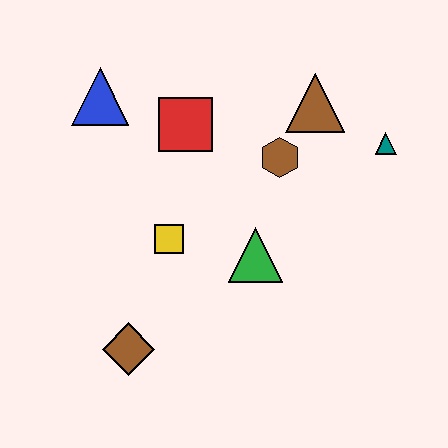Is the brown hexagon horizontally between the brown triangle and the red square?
Yes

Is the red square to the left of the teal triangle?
Yes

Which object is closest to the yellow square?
The green triangle is closest to the yellow square.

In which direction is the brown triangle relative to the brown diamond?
The brown triangle is above the brown diamond.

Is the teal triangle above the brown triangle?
No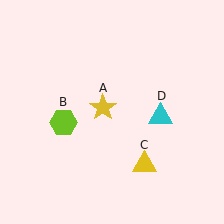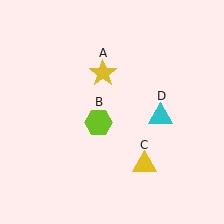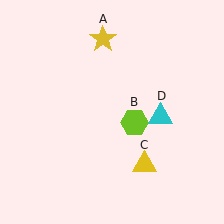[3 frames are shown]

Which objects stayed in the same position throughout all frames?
Yellow triangle (object C) and cyan triangle (object D) remained stationary.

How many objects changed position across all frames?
2 objects changed position: yellow star (object A), lime hexagon (object B).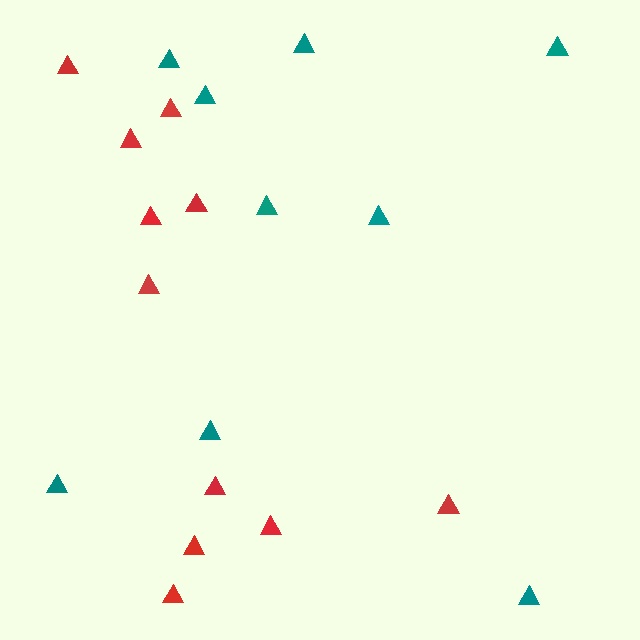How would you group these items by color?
There are 2 groups: one group of red triangles (11) and one group of teal triangles (9).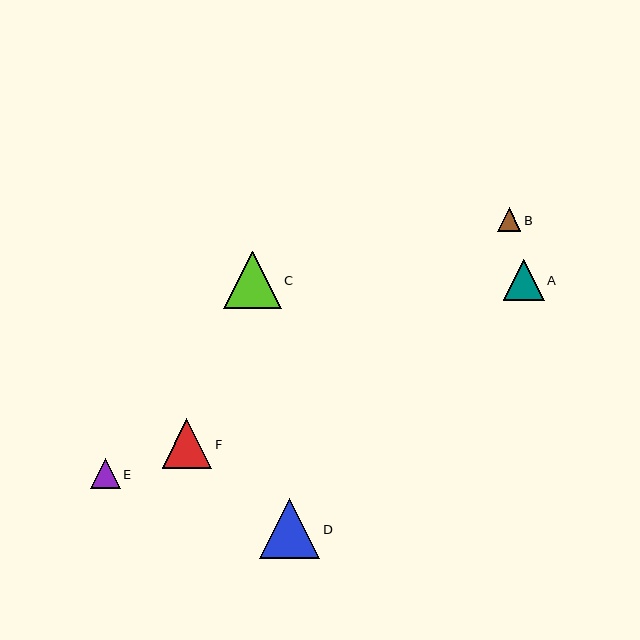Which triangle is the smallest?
Triangle B is the smallest with a size of approximately 24 pixels.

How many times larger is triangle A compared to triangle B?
Triangle A is approximately 1.7 times the size of triangle B.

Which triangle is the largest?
Triangle D is the largest with a size of approximately 60 pixels.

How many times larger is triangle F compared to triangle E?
Triangle F is approximately 1.7 times the size of triangle E.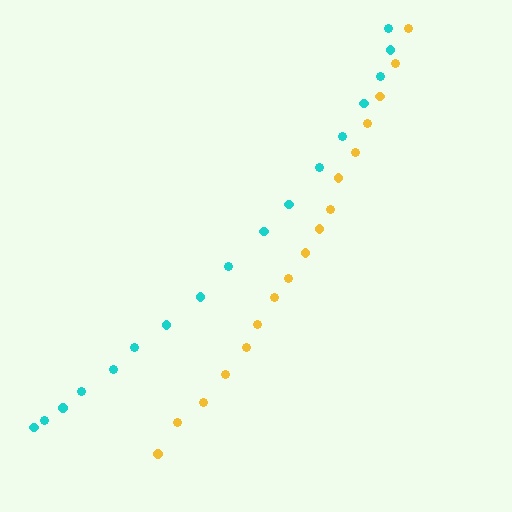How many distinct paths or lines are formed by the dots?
There are 2 distinct paths.